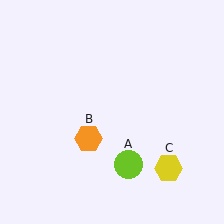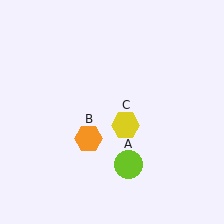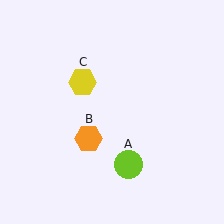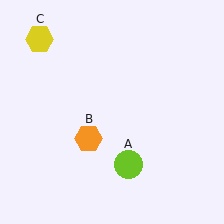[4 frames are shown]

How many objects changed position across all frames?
1 object changed position: yellow hexagon (object C).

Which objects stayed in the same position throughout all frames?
Lime circle (object A) and orange hexagon (object B) remained stationary.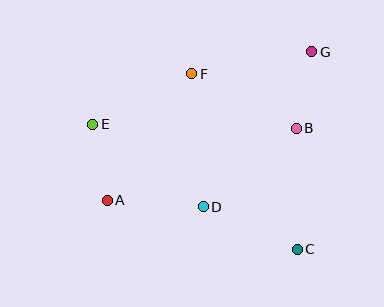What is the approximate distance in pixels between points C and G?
The distance between C and G is approximately 198 pixels.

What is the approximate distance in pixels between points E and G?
The distance between E and G is approximately 231 pixels.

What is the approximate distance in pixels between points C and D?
The distance between C and D is approximately 103 pixels.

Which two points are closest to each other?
Points A and E are closest to each other.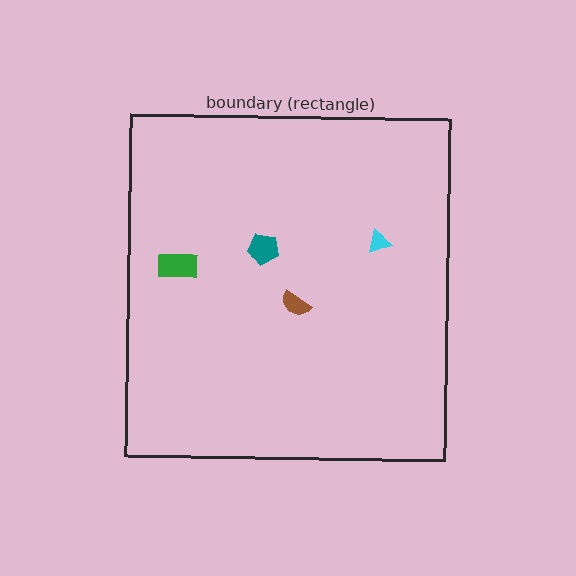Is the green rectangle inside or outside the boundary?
Inside.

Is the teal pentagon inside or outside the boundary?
Inside.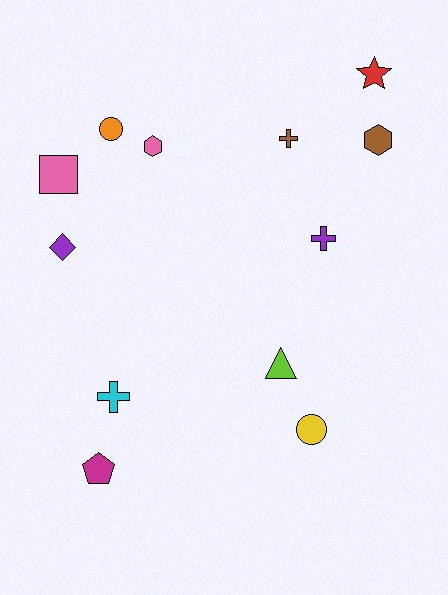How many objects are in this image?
There are 12 objects.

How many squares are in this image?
There is 1 square.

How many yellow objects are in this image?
There is 1 yellow object.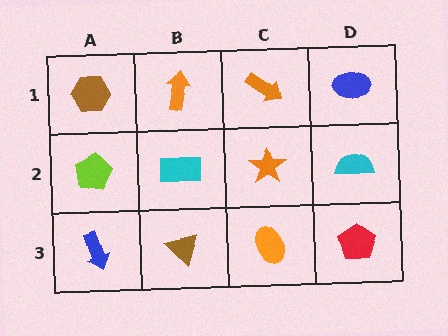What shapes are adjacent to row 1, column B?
A cyan rectangle (row 2, column B), a brown hexagon (row 1, column A), an orange arrow (row 1, column C).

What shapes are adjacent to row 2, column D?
A blue ellipse (row 1, column D), a red pentagon (row 3, column D), an orange star (row 2, column C).